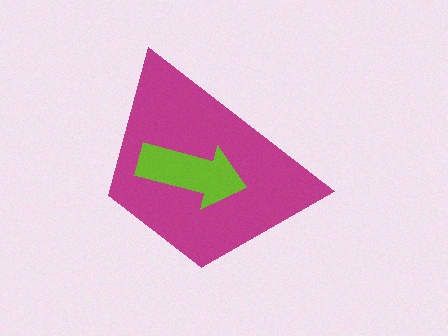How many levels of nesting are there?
2.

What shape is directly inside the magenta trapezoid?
The lime arrow.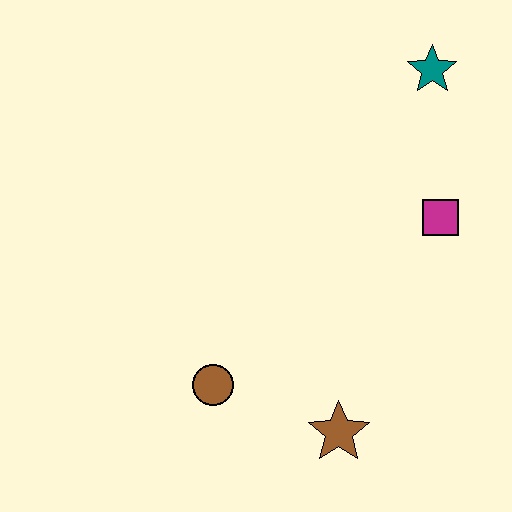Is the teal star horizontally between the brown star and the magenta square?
Yes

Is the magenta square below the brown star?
No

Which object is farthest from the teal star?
The brown circle is farthest from the teal star.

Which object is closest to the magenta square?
The teal star is closest to the magenta square.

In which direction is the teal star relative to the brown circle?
The teal star is above the brown circle.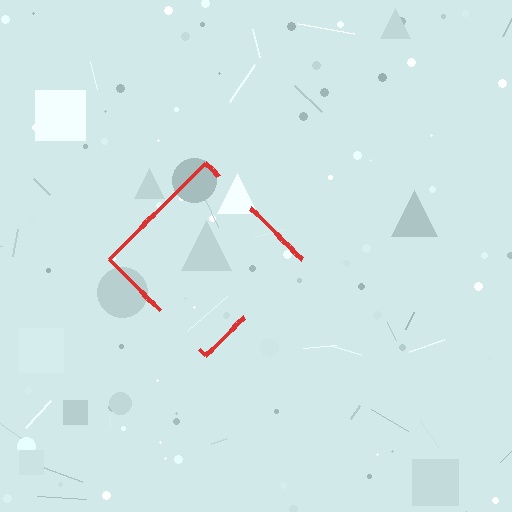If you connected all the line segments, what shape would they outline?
They would outline a diamond.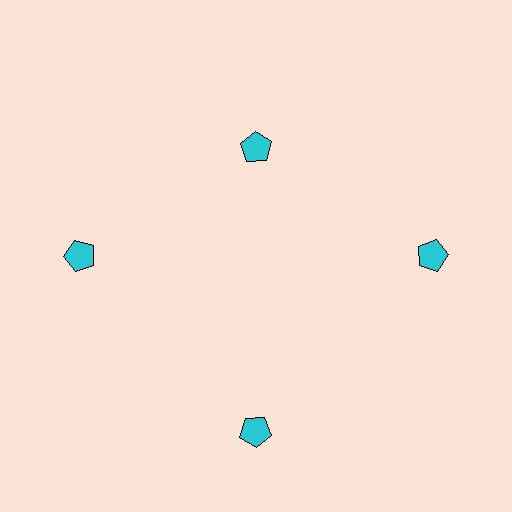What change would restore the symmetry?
The symmetry would be restored by moving it outward, back onto the ring so that all 4 pentagons sit at equal angles and equal distance from the center.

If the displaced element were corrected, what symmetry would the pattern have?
It would have 4-fold rotational symmetry — the pattern would map onto itself every 90 degrees.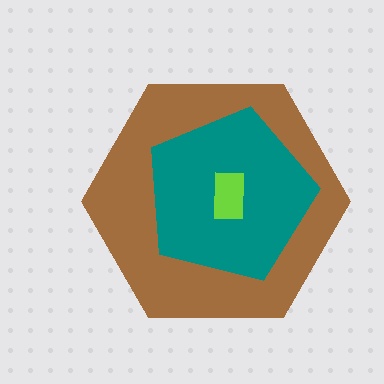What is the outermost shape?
The brown hexagon.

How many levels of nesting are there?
3.